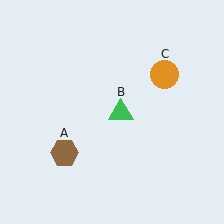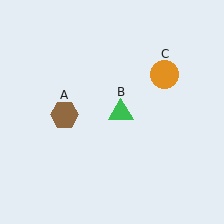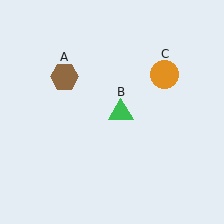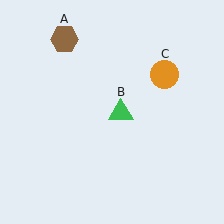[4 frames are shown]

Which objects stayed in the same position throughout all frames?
Green triangle (object B) and orange circle (object C) remained stationary.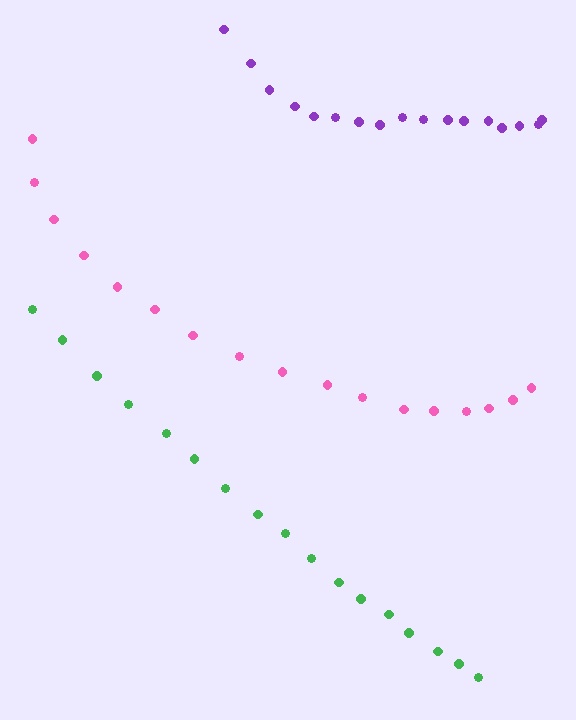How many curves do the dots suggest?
There are 3 distinct paths.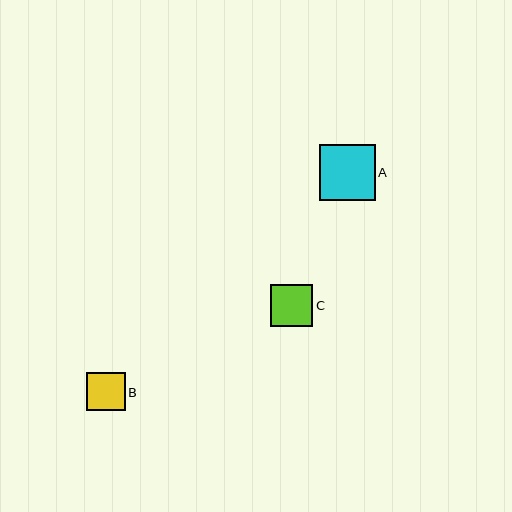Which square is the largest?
Square A is the largest with a size of approximately 55 pixels.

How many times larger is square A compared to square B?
Square A is approximately 1.4 times the size of square B.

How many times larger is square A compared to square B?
Square A is approximately 1.4 times the size of square B.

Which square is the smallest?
Square B is the smallest with a size of approximately 38 pixels.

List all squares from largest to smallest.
From largest to smallest: A, C, B.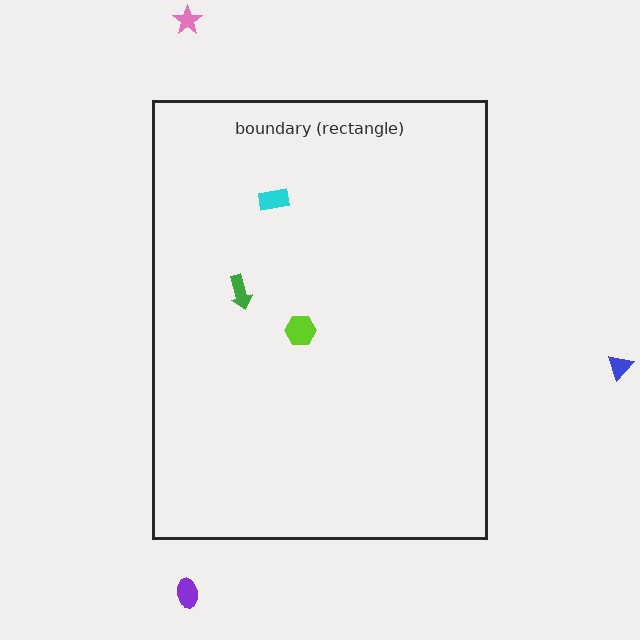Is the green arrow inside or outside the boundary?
Inside.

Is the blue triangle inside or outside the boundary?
Outside.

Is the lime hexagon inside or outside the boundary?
Inside.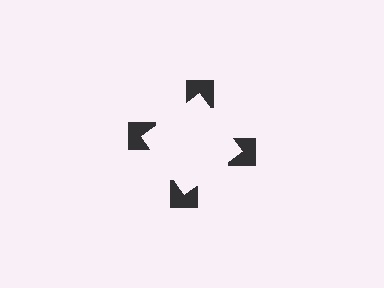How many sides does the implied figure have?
4 sides.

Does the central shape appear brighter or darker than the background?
It typically appears slightly brighter than the background, even though no actual brightness change is drawn.